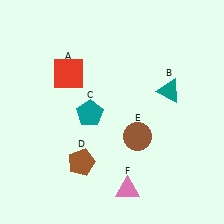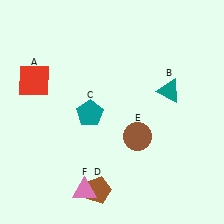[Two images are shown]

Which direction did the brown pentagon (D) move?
The brown pentagon (D) moved down.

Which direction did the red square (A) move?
The red square (A) moved left.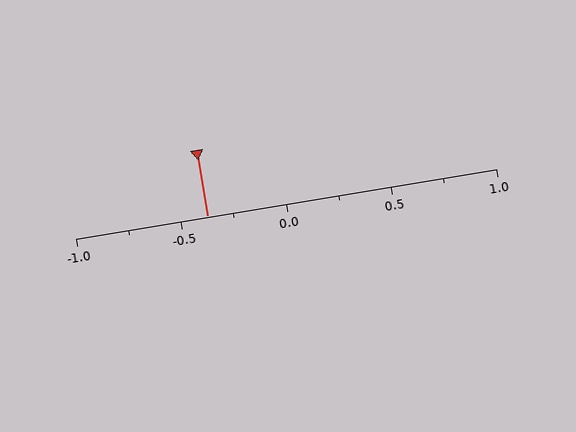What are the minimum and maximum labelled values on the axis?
The axis runs from -1.0 to 1.0.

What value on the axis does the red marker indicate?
The marker indicates approximately -0.38.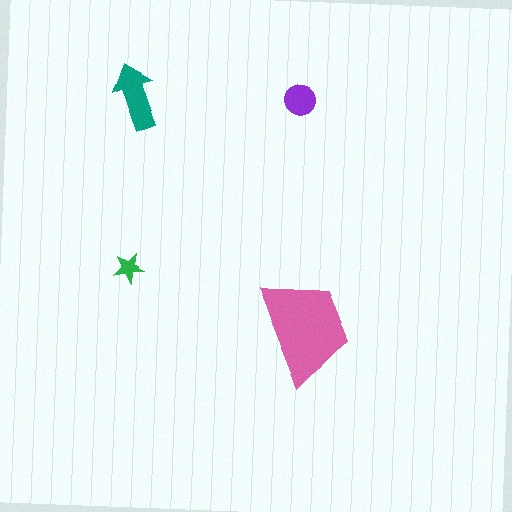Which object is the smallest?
The green star.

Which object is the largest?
The pink trapezoid.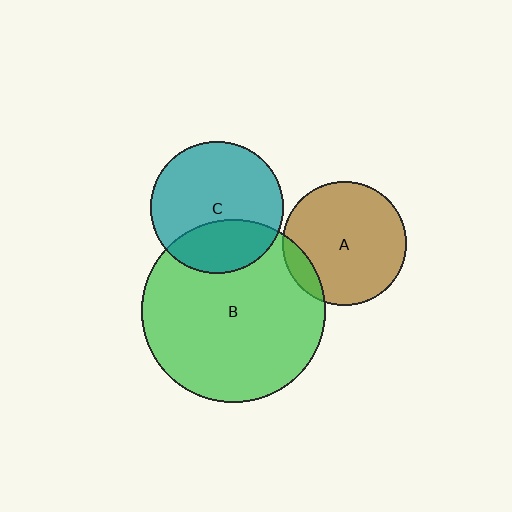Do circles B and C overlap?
Yes.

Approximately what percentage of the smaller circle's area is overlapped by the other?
Approximately 30%.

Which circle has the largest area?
Circle B (green).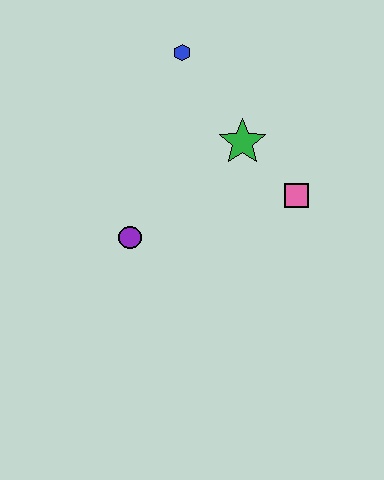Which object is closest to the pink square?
The green star is closest to the pink square.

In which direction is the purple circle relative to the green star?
The purple circle is to the left of the green star.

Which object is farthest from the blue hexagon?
The purple circle is farthest from the blue hexagon.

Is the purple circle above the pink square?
No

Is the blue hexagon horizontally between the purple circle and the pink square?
Yes